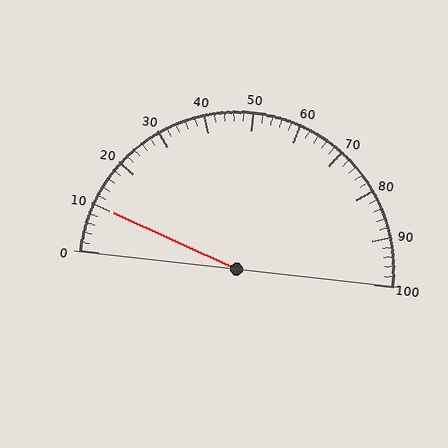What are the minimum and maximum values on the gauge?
The gauge ranges from 0 to 100.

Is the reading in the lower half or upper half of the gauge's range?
The reading is in the lower half of the range (0 to 100).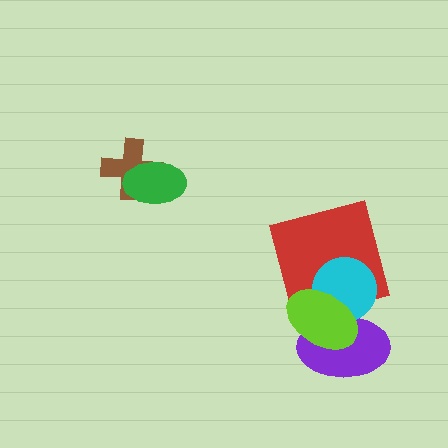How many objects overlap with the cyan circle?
3 objects overlap with the cyan circle.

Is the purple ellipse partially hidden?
Yes, it is partially covered by another shape.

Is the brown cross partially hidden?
Yes, it is partially covered by another shape.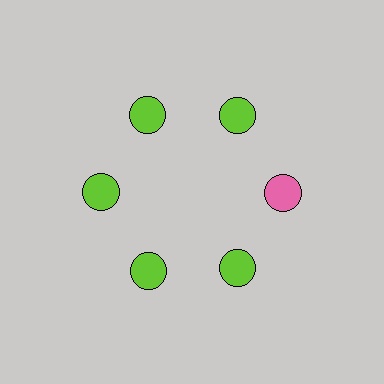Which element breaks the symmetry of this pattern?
The pink circle at roughly the 3 o'clock position breaks the symmetry. All other shapes are lime circles.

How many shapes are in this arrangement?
There are 6 shapes arranged in a ring pattern.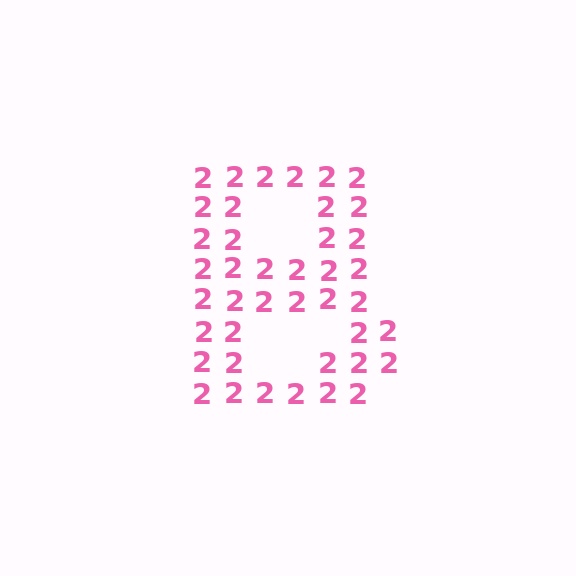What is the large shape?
The large shape is the letter B.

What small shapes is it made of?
It is made of small digit 2's.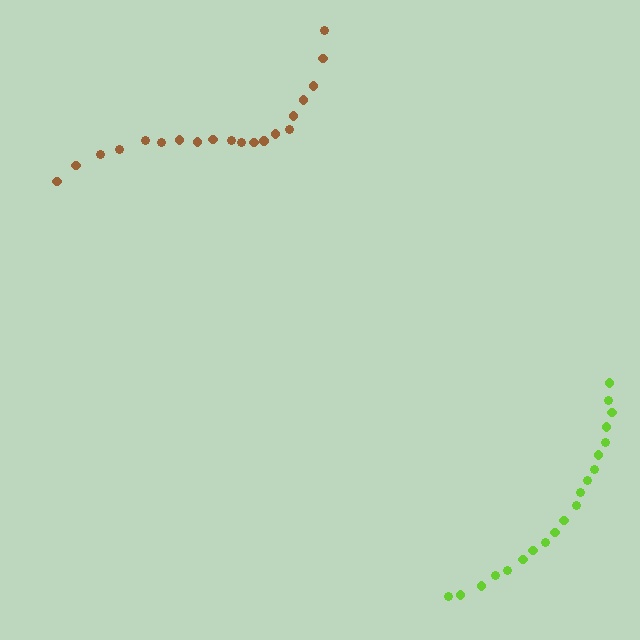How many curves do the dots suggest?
There are 2 distinct paths.